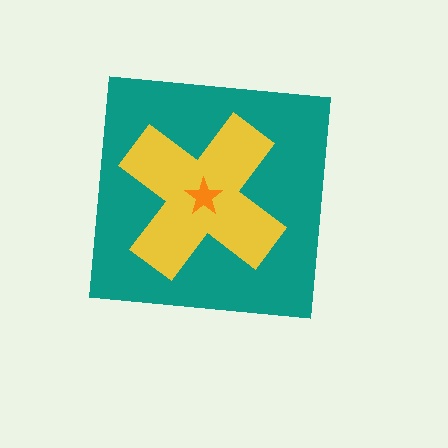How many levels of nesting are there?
3.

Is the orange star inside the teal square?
Yes.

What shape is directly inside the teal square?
The yellow cross.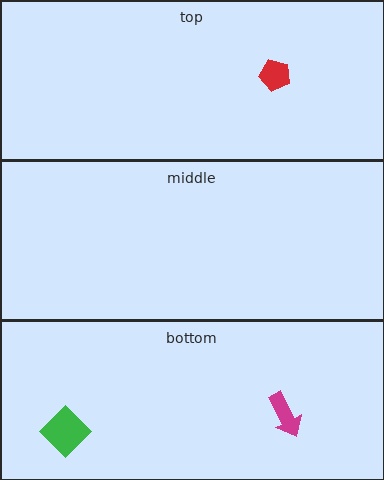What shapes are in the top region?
The red pentagon.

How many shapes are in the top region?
1.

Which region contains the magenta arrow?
The bottom region.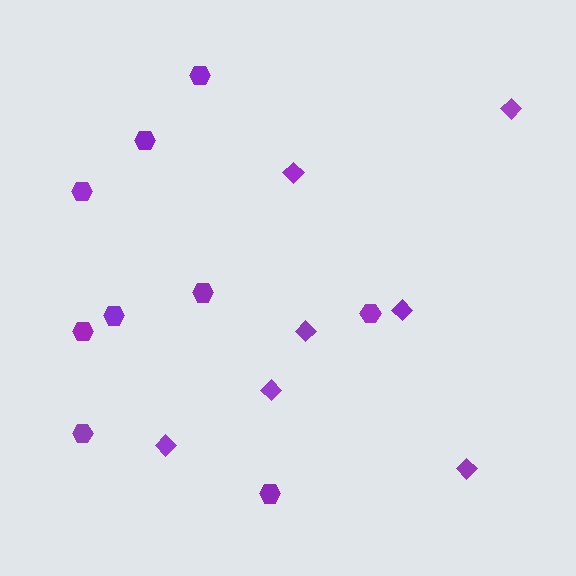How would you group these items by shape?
There are 2 groups: one group of diamonds (7) and one group of hexagons (9).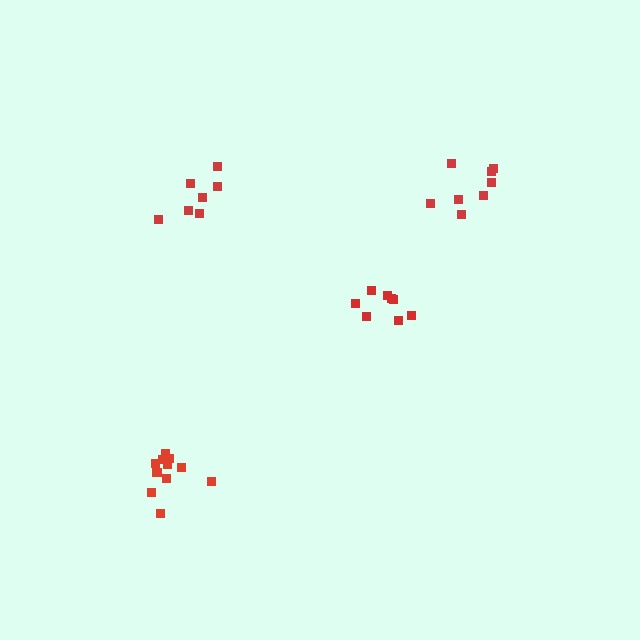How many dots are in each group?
Group 1: 8 dots, Group 2: 11 dots, Group 3: 8 dots, Group 4: 7 dots (34 total).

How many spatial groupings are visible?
There are 4 spatial groupings.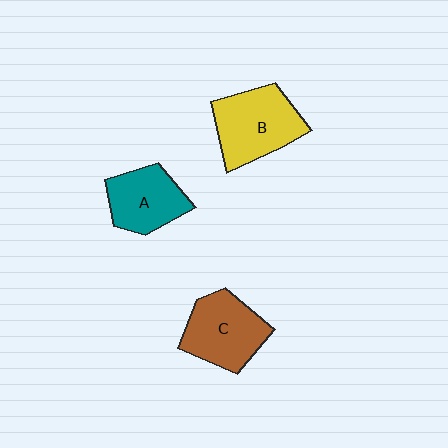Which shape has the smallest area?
Shape A (teal).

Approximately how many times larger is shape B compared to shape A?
Approximately 1.3 times.